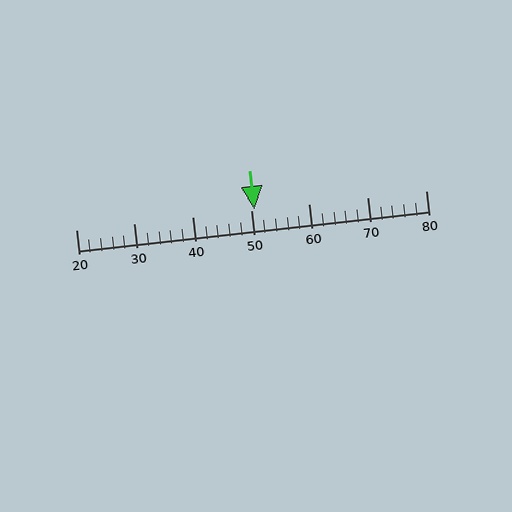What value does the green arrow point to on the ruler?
The green arrow points to approximately 51.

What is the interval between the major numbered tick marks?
The major tick marks are spaced 10 units apart.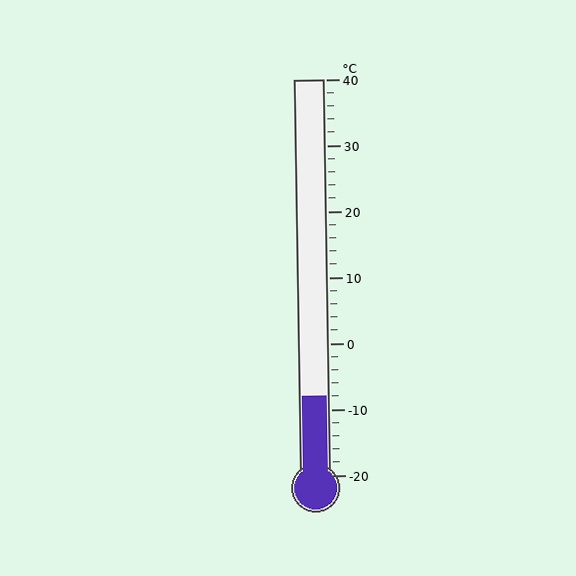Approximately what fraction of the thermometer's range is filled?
The thermometer is filled to approximately 20% of its range.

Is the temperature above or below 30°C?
The temperature is below 30°C.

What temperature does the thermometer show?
The thermometer shows approximately -8°C.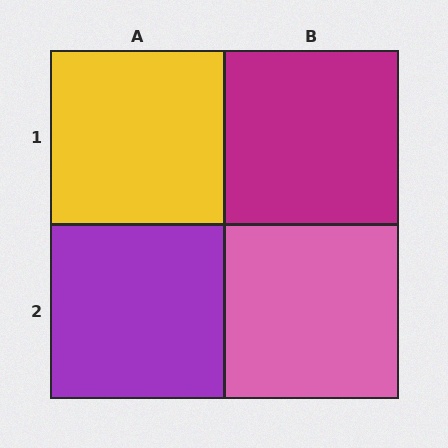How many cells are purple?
1 cell is purple.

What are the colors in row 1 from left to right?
Yellow, magenta.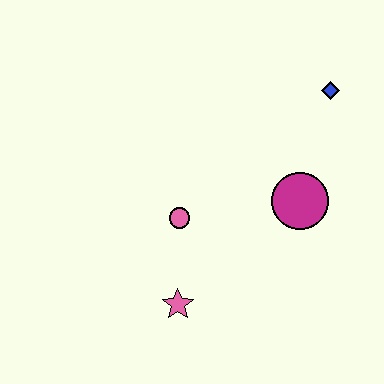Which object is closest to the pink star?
The pink circle is closest to the pink star.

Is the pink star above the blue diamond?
No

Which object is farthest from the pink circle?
The blue diamond is farthest from the pink circle.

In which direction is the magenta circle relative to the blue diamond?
The magenta circle is below the blue diamond.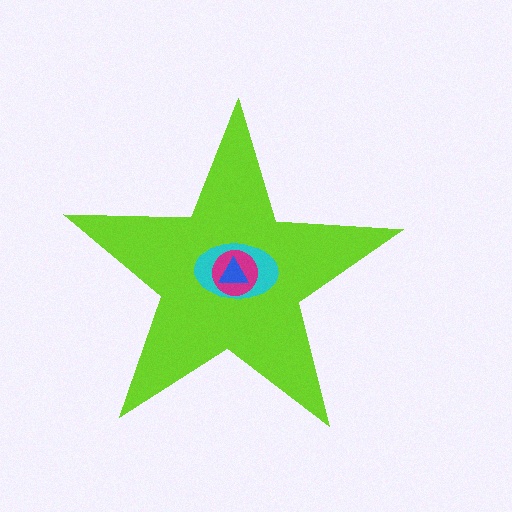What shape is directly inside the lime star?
The cyan ellipse.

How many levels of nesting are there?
4.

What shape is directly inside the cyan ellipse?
The magenta circle.